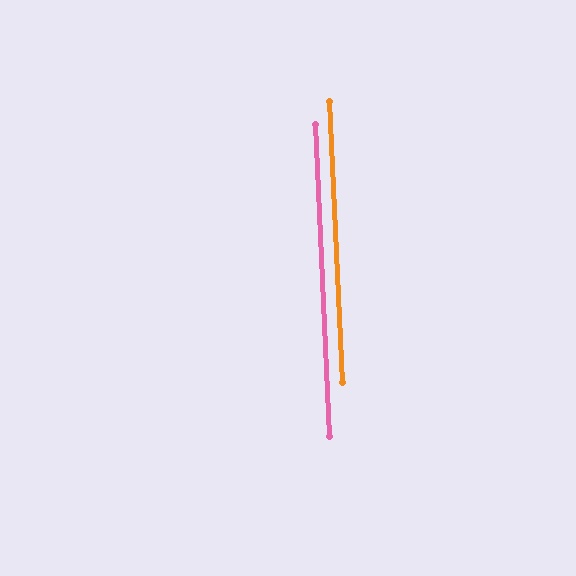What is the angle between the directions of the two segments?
Approximately 0 degrees.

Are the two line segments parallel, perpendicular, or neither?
Parallel — their directions differ by only 0.2°.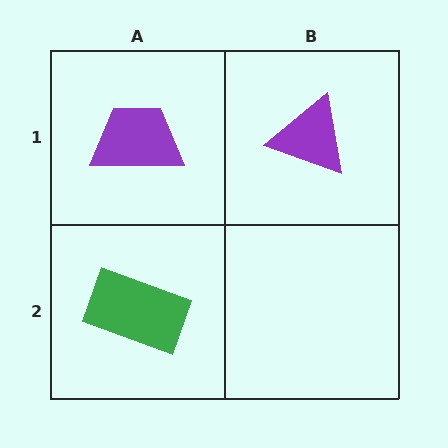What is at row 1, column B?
A purple triangle.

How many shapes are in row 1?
2 shapes.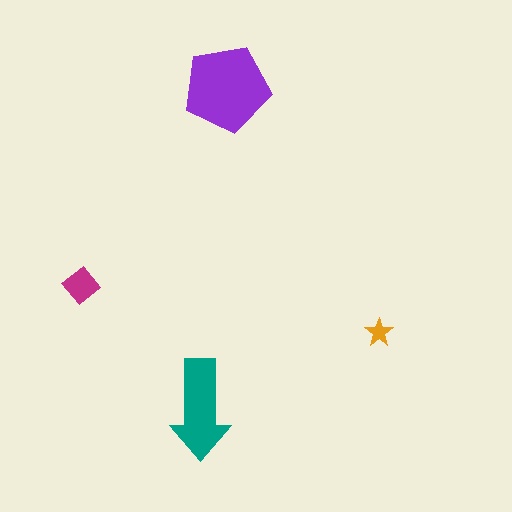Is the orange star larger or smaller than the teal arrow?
Smaller.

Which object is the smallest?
The orange star.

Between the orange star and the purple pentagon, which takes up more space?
The purple pentagon.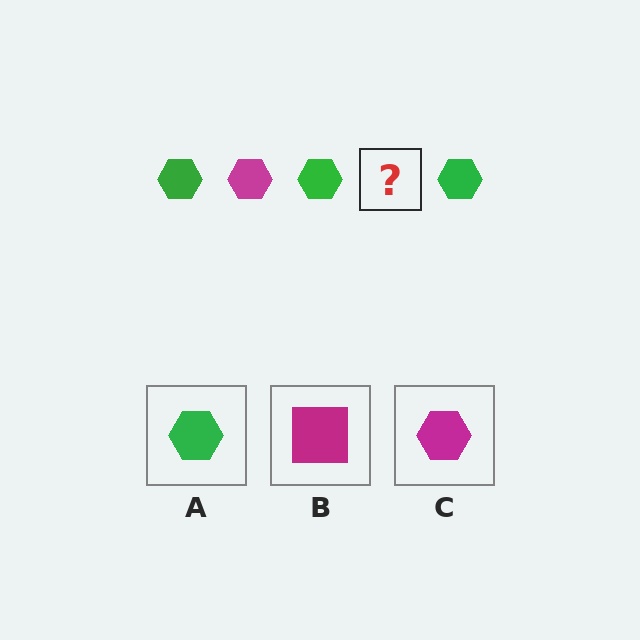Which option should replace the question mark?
Option C.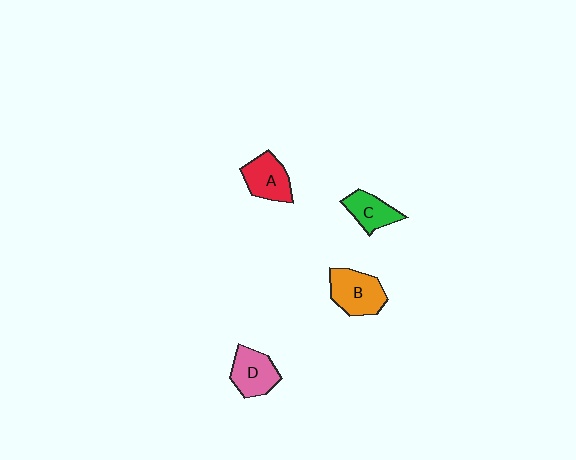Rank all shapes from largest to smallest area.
From largest to smallest: B (orange), D (pink), A (red), C (green).